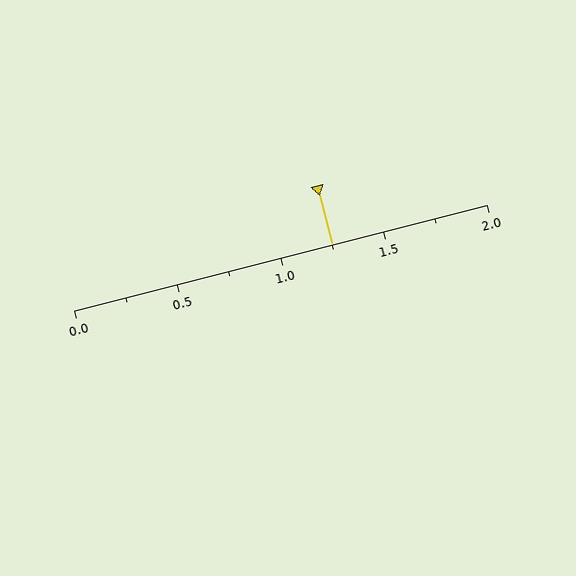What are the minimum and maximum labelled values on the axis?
The axis runs from 0.0 to 2.0.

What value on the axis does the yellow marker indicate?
The marker indicates approximately 1.25.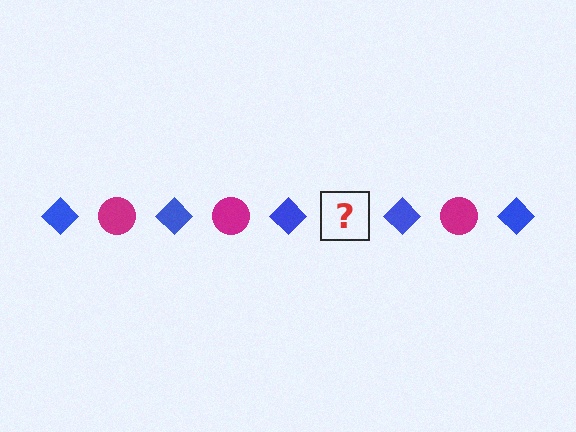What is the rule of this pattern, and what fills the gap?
The rule is that the pattern alternates between blue diamond and magenta circle. The gap should be filled with a magenta circle.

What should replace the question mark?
The question mark should be replaced with a magenta circle.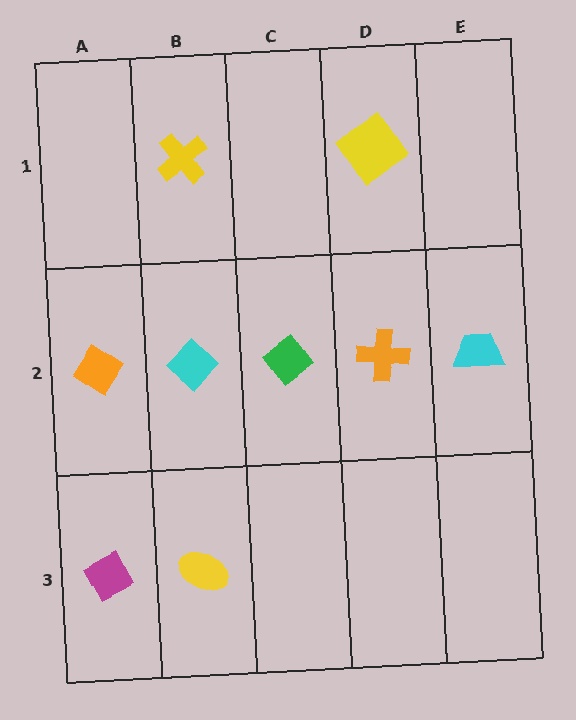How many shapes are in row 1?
2 shapes.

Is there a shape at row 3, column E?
No, that cell is empty.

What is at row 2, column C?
A green diamond.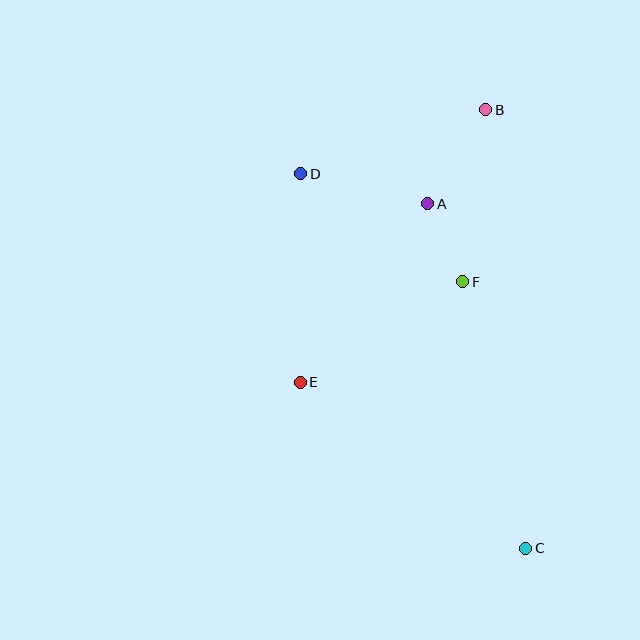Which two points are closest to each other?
Points A and F are closest to each other.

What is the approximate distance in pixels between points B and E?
The distance between B and E is approximately 330 pixels.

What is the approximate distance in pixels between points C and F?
The distance between C and F is approximately 274 pixels.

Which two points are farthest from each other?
Points B and C are farthest from each other.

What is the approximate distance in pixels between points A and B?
The distance between A and B is approximately 111 pixels.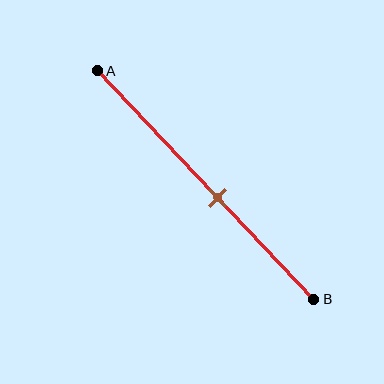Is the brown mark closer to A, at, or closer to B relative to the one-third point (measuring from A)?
The brown mark is closer to point B than the one-third point of segment AB.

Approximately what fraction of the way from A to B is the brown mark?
The brown mark is approximately 55% of the way from A to B.